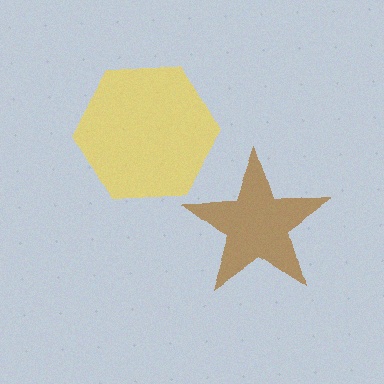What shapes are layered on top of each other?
The layered shapes are: a brown star, a yellow hexagon.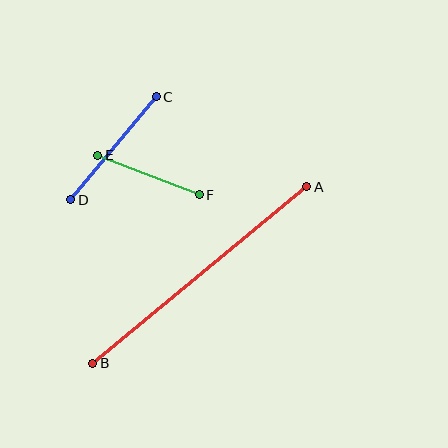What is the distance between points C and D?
The distance is approximately 134 pixels.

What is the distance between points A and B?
The distance is approximately 278 pixels.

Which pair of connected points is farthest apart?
Points A and B are farthest apart.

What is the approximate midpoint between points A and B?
The midpoint is at approximately (200, 275) pixels.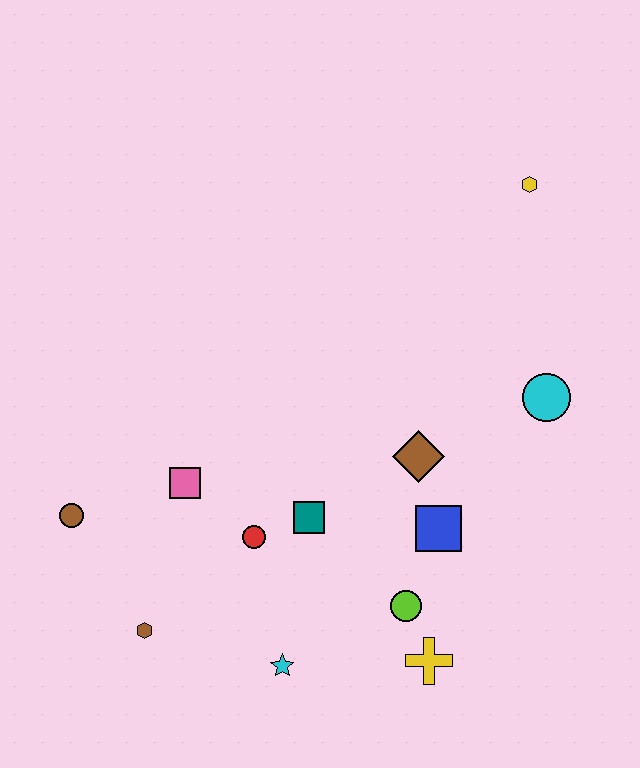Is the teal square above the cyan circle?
No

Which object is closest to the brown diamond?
The blue square is closest to the brown diamond.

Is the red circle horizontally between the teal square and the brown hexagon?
Yes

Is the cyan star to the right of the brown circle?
Yes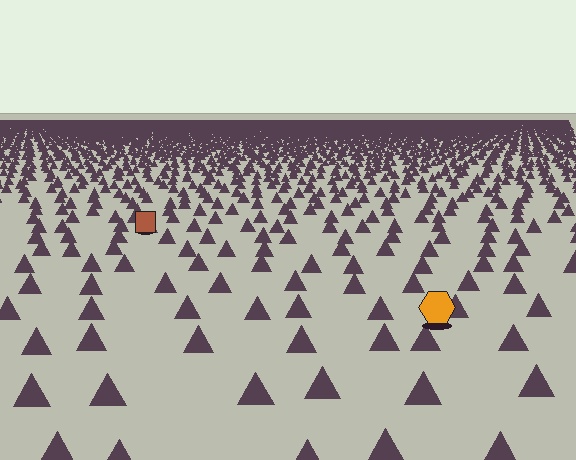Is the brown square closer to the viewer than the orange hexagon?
No. The orange hexagon is closer — you can tell from the texture gradient: the ground texture is coarser near it.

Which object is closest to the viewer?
The orange hexagon is closest. The texture marks near it are larger and more spread out.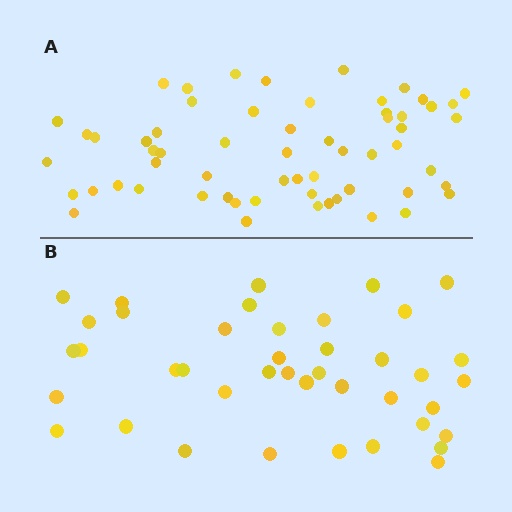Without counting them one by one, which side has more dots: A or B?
Region A (the top region) has more dots.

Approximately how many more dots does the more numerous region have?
Region A has approximately 20 more dots than region B.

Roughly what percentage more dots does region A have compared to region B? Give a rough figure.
About 45% more.